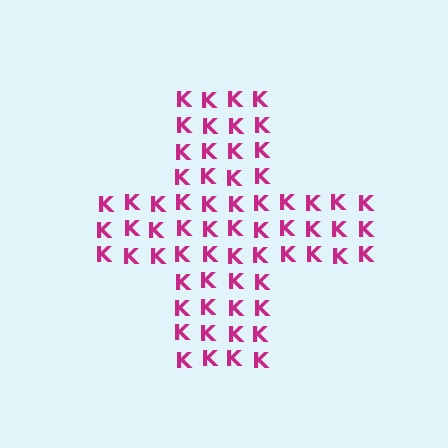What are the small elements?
The small elements are letter K's.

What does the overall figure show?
The overall figure shows a cross.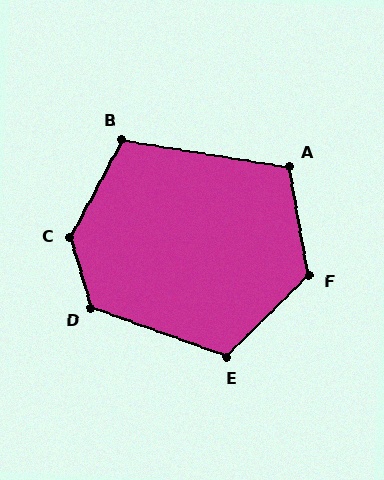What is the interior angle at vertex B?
Approximately 109 degrees (obtuse).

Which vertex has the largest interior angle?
C, at approximately 135 degrees.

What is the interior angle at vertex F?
Approximately 125 degrees (obtuse).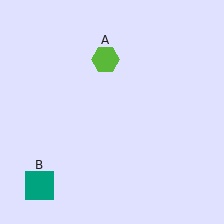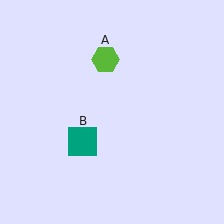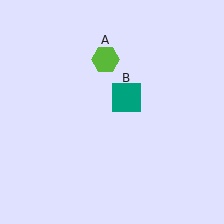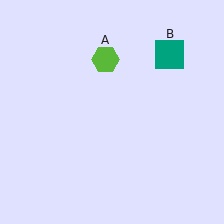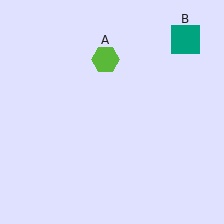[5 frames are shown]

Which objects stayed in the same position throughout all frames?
Lime hexagon (object A) remained stationary.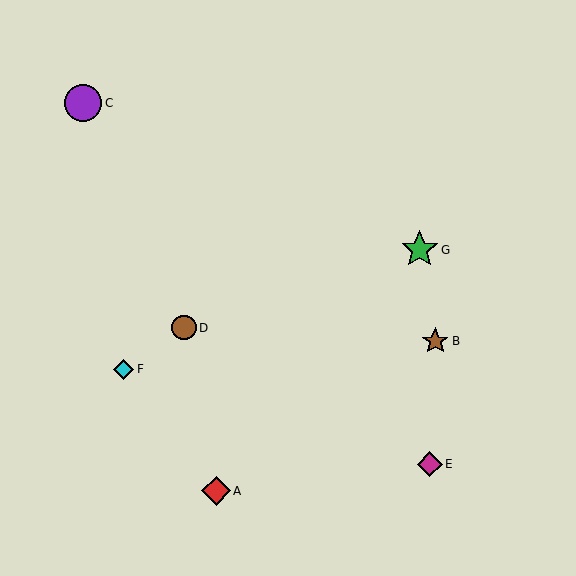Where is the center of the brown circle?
The center of the brown circle is at (184, 328).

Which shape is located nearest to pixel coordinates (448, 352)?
The brown star (labeled B) at (435, 341) is nearest to that location.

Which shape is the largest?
The green star (labeled G) is the largest.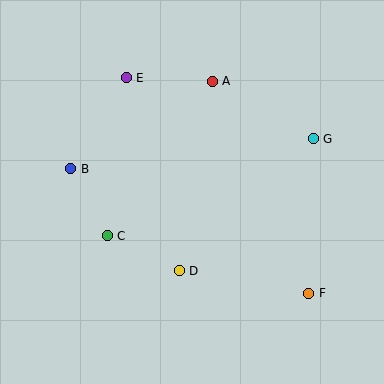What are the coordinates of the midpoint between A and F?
The midpoint between A and F is at (261, 187).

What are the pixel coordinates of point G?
Point G is at (313, 139).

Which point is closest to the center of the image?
Point D at (179, 271) is closest to the center.